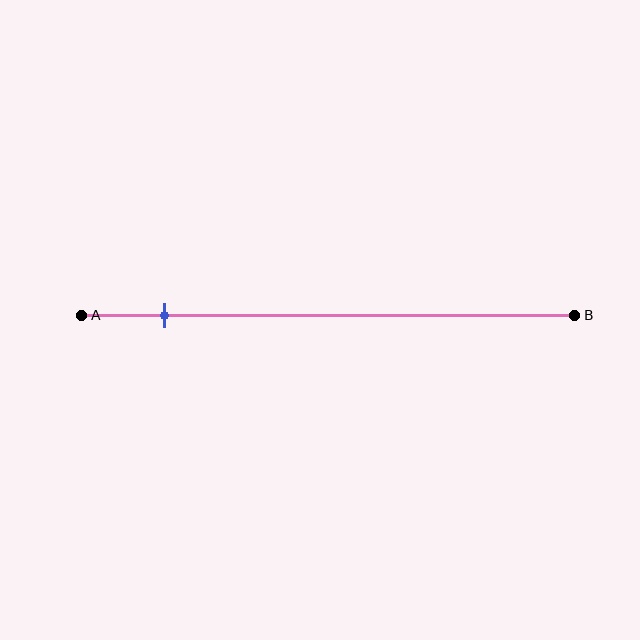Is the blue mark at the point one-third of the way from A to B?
No, the mark is at about 15% from A, not at the 33% one-third point.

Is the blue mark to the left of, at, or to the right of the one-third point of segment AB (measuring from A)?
The blue mark is to the left of the one-third point of segment AB.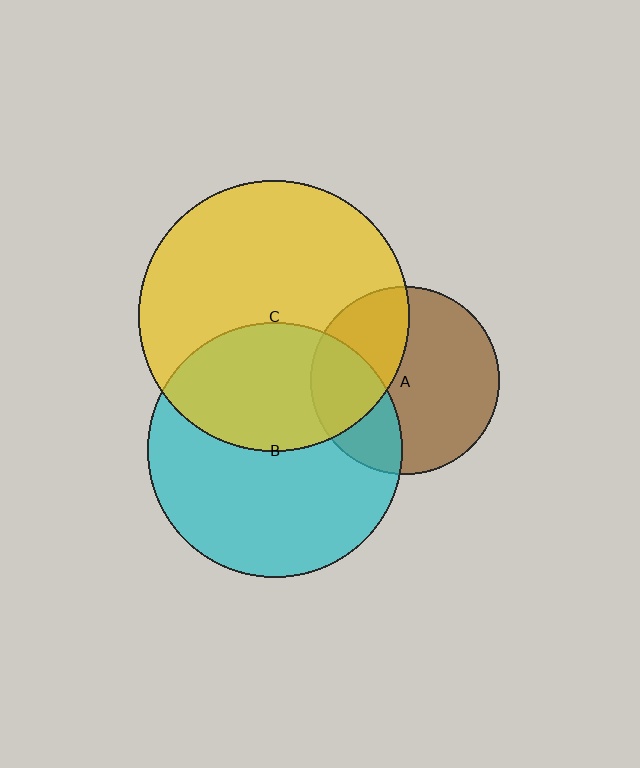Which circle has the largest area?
Circle C (yellow).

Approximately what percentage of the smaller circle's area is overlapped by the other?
Approximately 30%.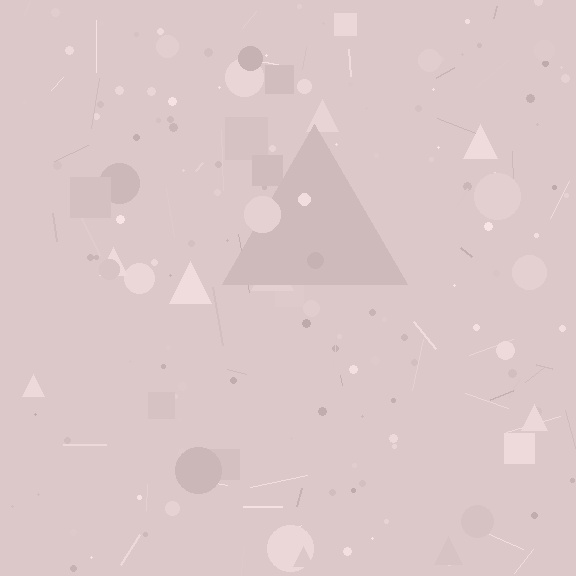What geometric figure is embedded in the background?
A triangle is embedded in the background.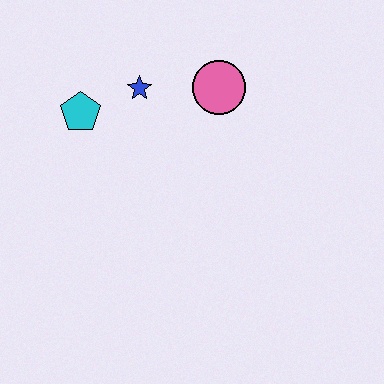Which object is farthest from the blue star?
The pink circle is farthest from the blue star.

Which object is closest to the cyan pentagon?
The blue star is closest to the cyan pentagon.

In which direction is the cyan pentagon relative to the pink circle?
The cyan pentagon is to the left of the pink circle.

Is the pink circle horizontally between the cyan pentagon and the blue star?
No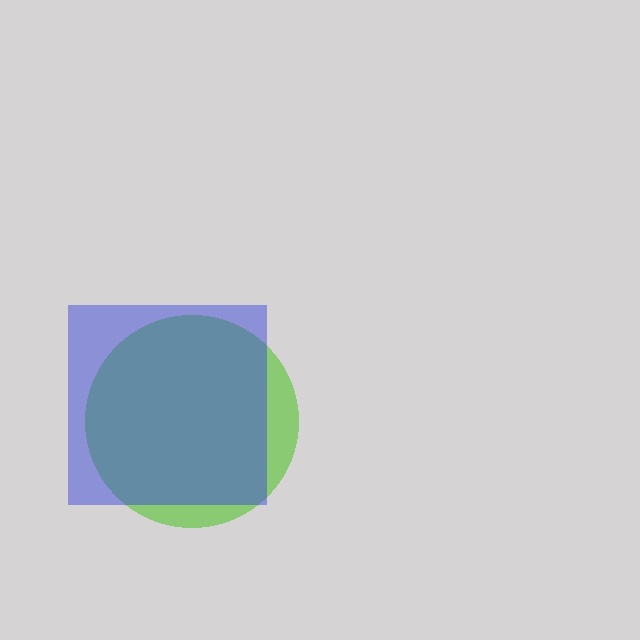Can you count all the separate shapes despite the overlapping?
Yes, there are 2 separate shapes.